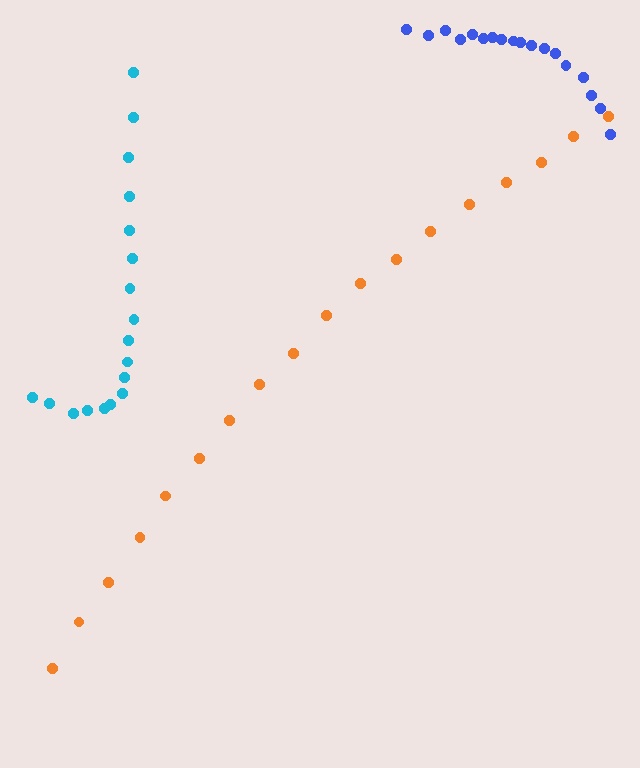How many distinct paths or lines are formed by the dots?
There are 3 distinct paths.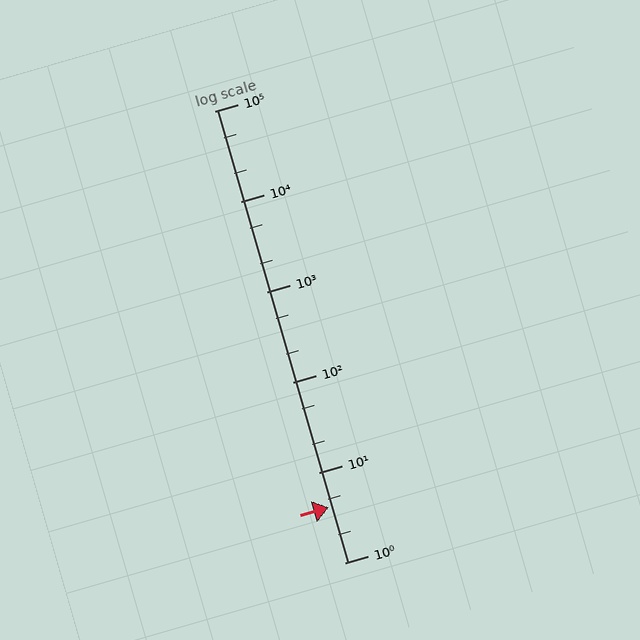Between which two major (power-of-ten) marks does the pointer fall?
The pointer is between 1 and 10.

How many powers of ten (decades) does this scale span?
The scale spans 5 decades, from 1 to 100000.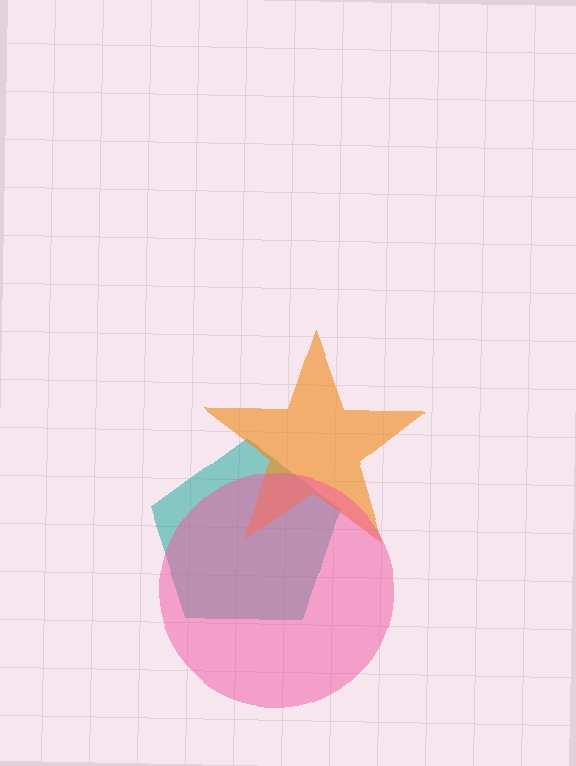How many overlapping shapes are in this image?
There are 3 overlapping shapes in the image.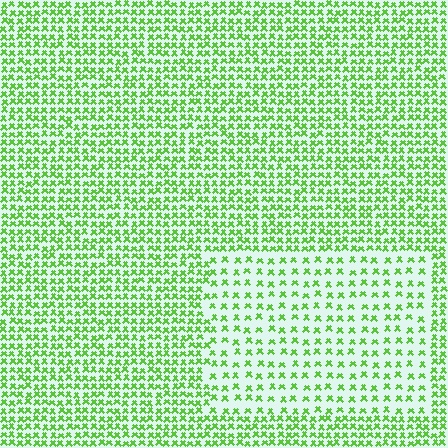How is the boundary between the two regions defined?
The boundary is defined by a change in element density (approximately 2.0x ratio). All elements are the same color, size, and shape.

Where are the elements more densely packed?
The elements are more densely packed outside the rectangle boundary.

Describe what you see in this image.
The image contains small lime elements arranged at two different densities. A rectangle-shaped region is visible where the elements are less densely packed than the surrounding area.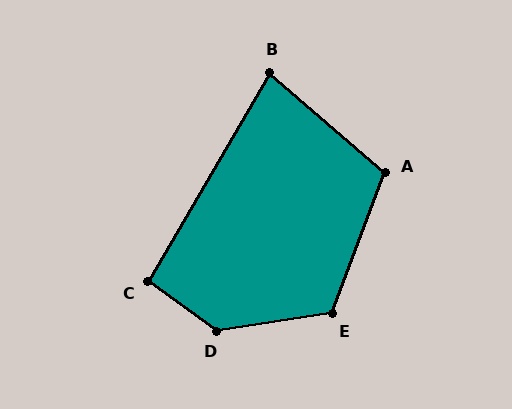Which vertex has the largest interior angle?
D, at approximately 135 degrees.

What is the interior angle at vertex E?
Approximately 119 degrees (obtuse).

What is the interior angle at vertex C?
Approximately 96 degrees (obtuse).